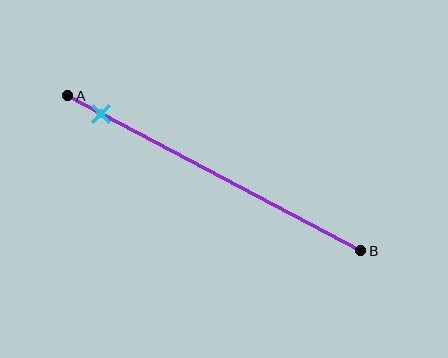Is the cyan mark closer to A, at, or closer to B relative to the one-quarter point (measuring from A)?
The cyan mark is closer to point A than the one-quarter point of segment AB.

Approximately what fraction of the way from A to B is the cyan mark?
The cyan mark is approximately 10% of the way from A to B.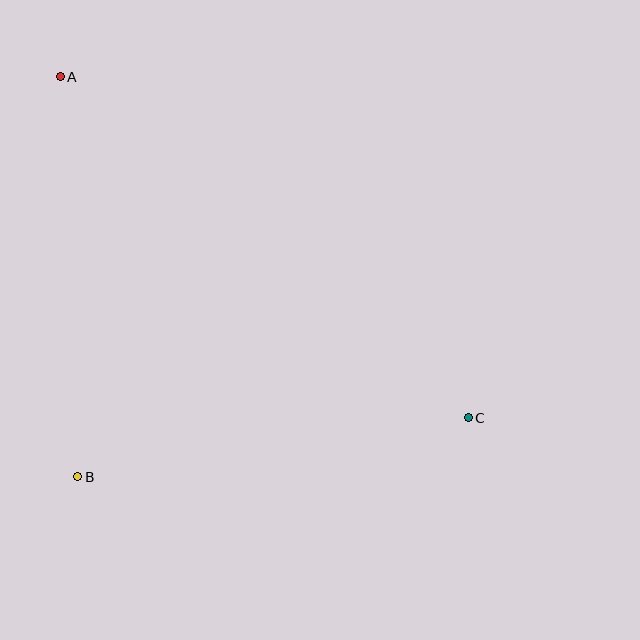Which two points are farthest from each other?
Points A and C are farthest from each other.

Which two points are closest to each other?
Points B and C are closest to each other.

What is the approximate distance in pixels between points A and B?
The distance between A and B is approximately 400 pixels.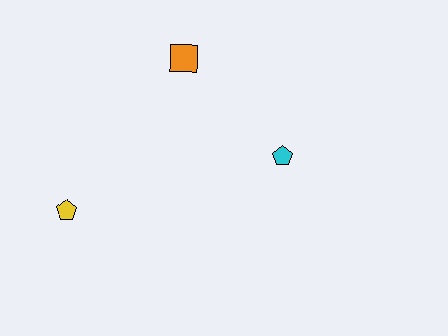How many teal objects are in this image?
There are no teal objects.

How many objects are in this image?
There are 3 objects.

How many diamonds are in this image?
There are no diamonds.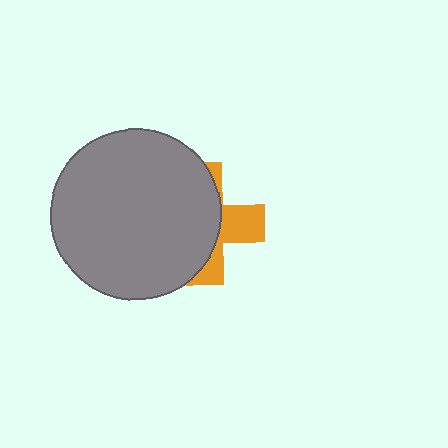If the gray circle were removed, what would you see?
You would see the complete orange cross.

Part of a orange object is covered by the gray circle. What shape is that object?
It is a cross.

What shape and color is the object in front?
The object in front is a gray circle.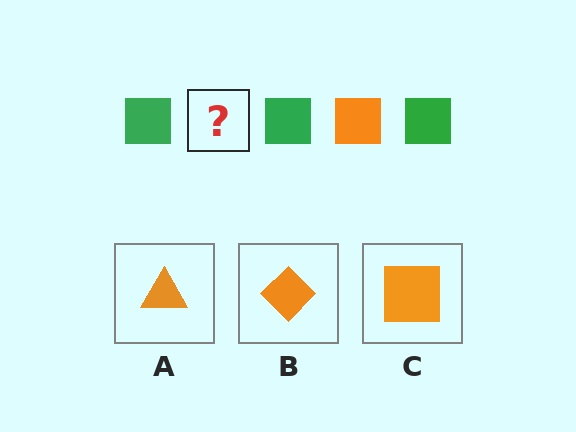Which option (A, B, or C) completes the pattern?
C.